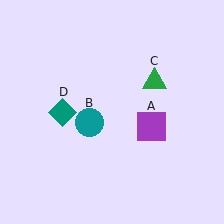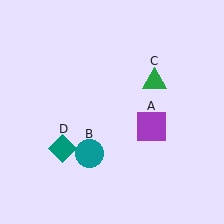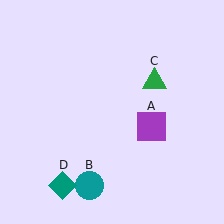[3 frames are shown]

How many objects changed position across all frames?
2 objects changed position: teal circle (object B), teal diamond (object D).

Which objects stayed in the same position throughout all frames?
Purple square (object A) and green triangle (object C) remained stationary.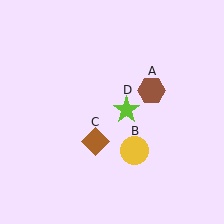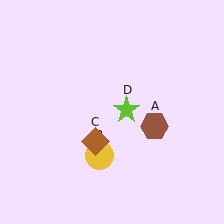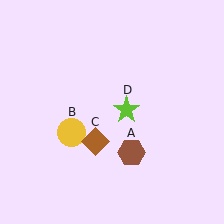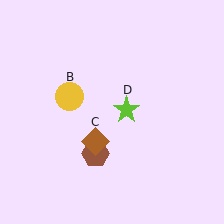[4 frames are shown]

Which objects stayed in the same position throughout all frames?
Brown diamond (object C) and lime star (object D) remained stationary.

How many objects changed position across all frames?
2 objects changed position: brown hexagon (object A), yellow circle (object B).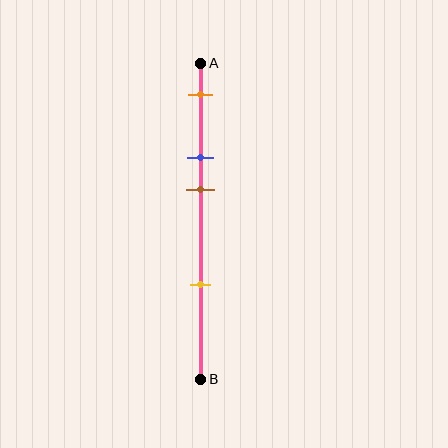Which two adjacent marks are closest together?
The blue and brown marks are the closest adjacent pair.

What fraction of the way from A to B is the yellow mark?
The yellow mark is approximately 70% (0.7) of the way from A to B.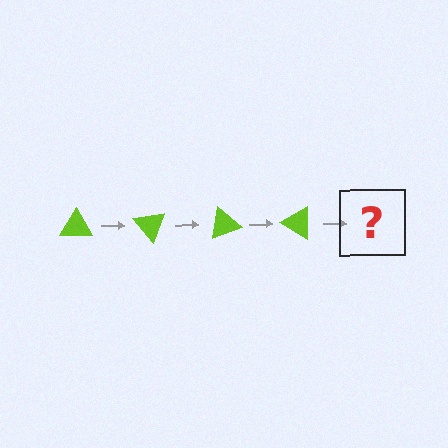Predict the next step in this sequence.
The next step is a lime triangle rotated 200 degrees.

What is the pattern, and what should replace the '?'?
The pattern is that the triangle rotates 50 degrees each step. The '?' should be a lime triangle rotated 200 degrees.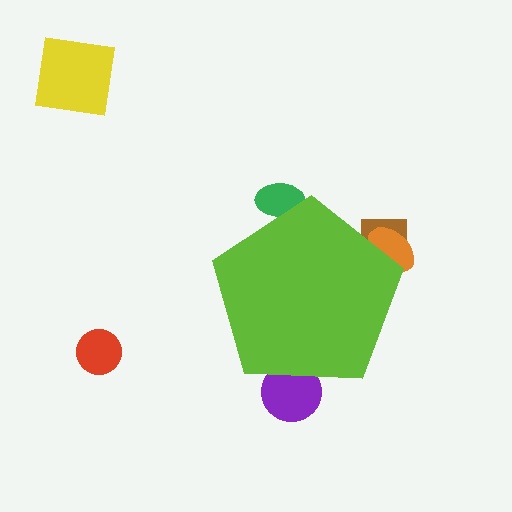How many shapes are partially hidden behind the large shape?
4 shapes are partially hidden.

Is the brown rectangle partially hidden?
Yes, the brown rectangle is partially hidden behind the lime pentagon.